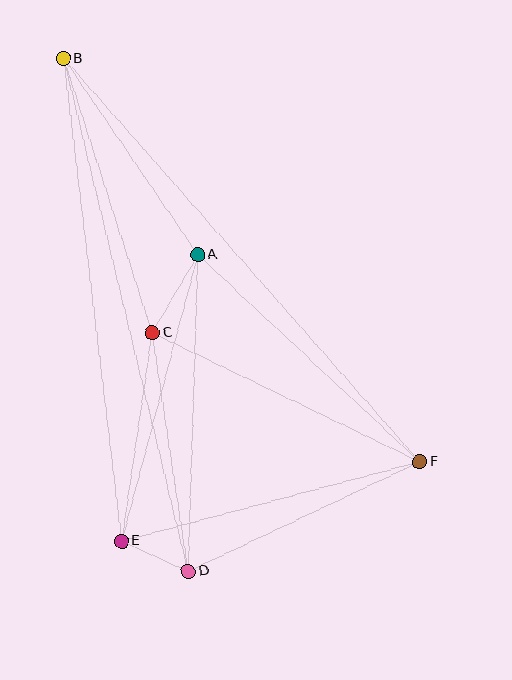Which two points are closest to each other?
Points D and E are closest to each other.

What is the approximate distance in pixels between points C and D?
The distance between C and D is approximately 241 pixels.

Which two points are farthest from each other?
Points B and F are farthest from each other.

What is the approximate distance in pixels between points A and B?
The distance between A and B is approximately 237 pixels.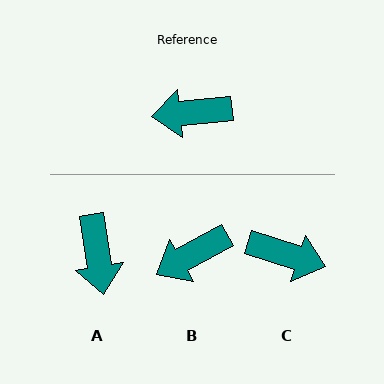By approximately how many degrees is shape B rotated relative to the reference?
Approximately 23 degrees counter-clockwise.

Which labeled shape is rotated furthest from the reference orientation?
C, about 157 degrees away.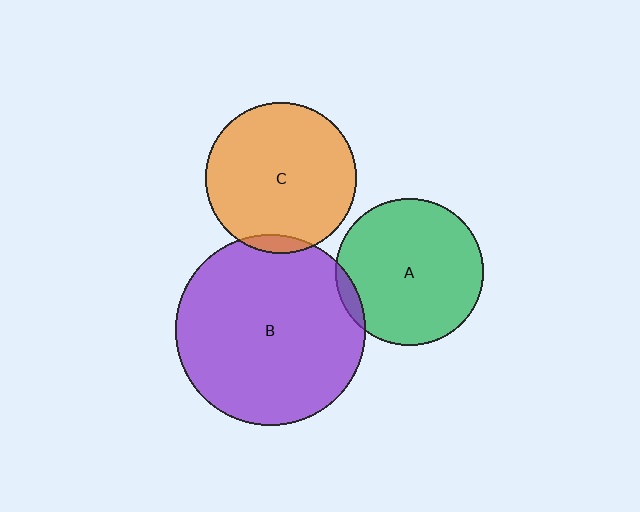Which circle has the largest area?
Circle B (purple).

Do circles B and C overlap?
Yes.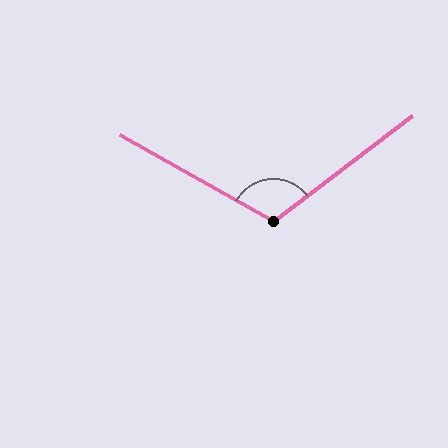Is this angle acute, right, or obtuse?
It is obtuse.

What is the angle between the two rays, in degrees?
Approximately 113 degrees.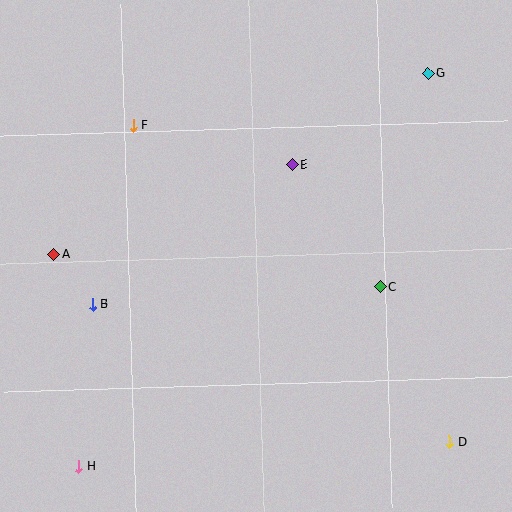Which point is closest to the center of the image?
Point E at (292, 165) is closest to the center.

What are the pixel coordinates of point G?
Point G is at (428, 73).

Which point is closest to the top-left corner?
Point F is closest to the top-left corner.